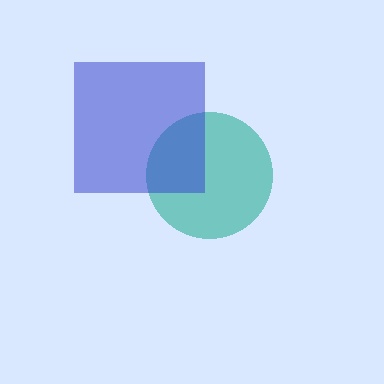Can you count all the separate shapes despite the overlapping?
Yes, there are 2 separate shapes.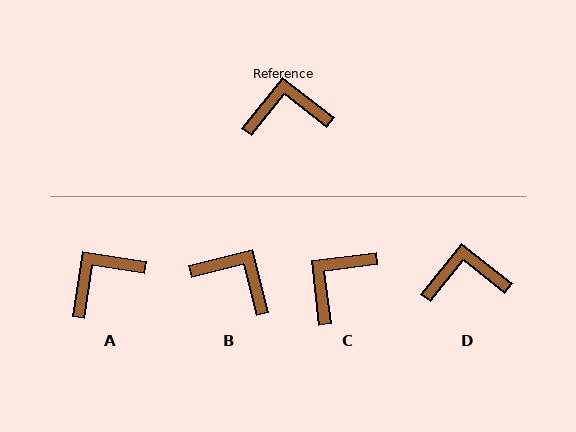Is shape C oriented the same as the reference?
No, it is off by about 45 degrees.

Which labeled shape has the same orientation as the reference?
D.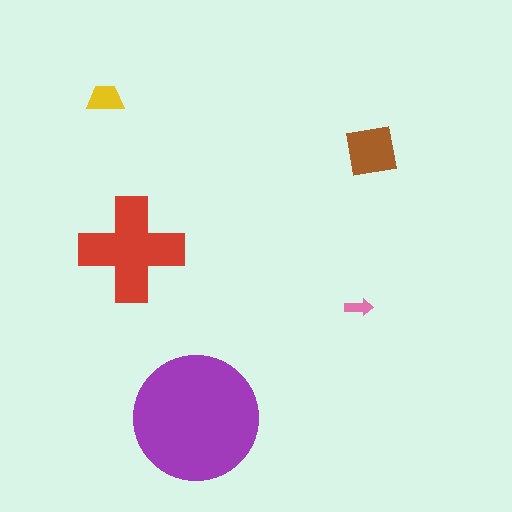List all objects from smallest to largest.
The pink arrow, the yellow trapezoid, the brown square, the red cross, the purple circle.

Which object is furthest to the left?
The yellow trapezoid is leftmost.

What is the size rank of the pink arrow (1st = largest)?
5th.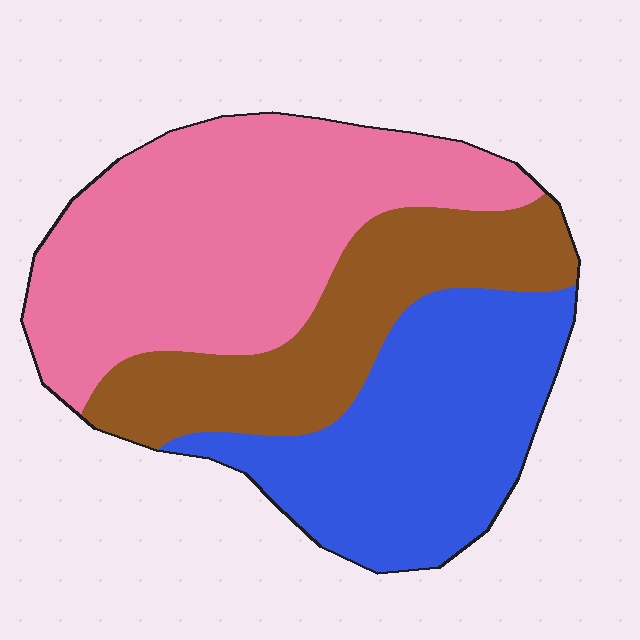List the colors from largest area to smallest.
From largest to smallest: pink, blue, brown.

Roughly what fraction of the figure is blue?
Blue covers 32% of the figure.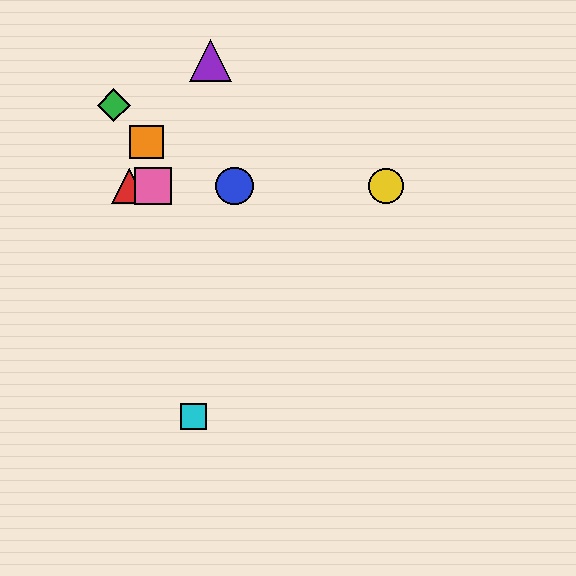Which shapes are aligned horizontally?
The red triangle, the blue circle, the yellow circle, the pink square are aligned horizontally.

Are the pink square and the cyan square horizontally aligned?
No, the pink square is at y≈186 and the cyan square is at y≈416.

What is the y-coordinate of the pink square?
The pink square is at y≈186.